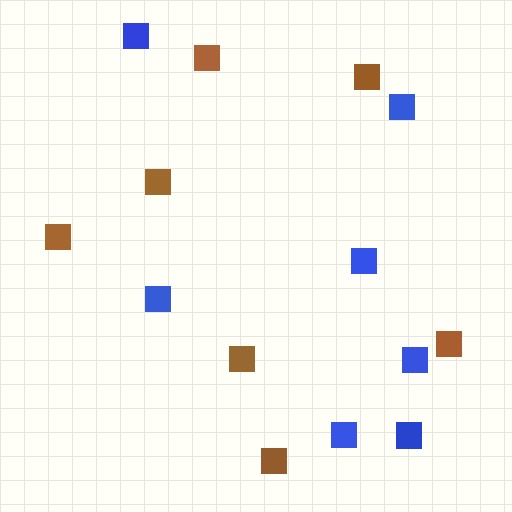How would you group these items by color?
There are 2 groups: one group of blue squares (7) and one group of brown squares (7).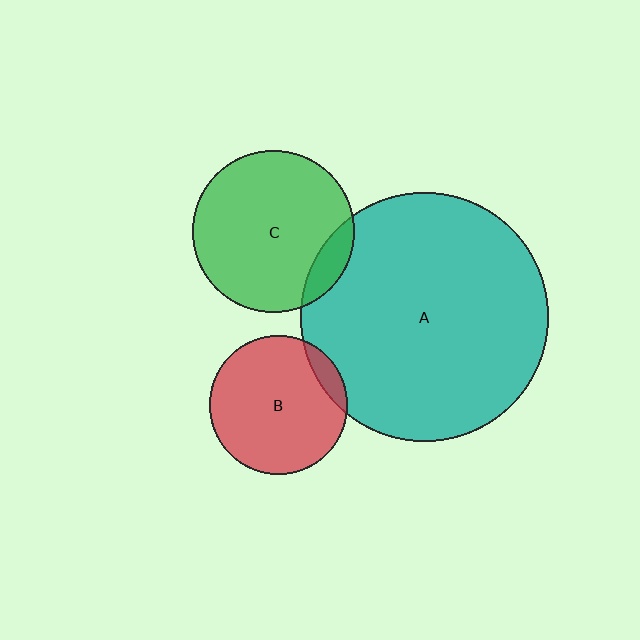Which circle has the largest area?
Circle A (teal).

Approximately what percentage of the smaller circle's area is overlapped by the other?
Approximately 10%.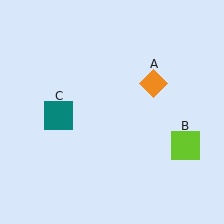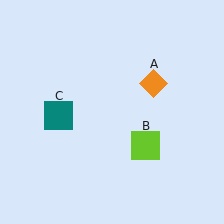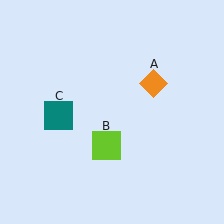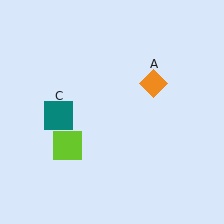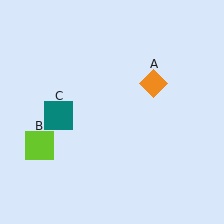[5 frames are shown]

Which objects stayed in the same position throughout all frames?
Orange diamond (object A) and teal square (object C) remained stationary.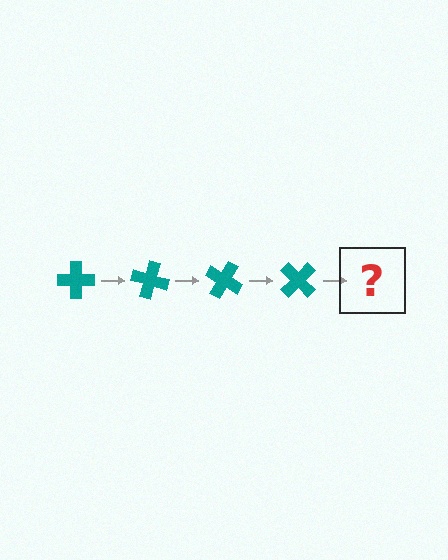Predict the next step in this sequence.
The next step is a teal cross rotated 60 degrees.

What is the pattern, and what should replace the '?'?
The pattern is that the cross rotates 15 degrees each step. The '?' should be a teal cross rotated 60 degrees.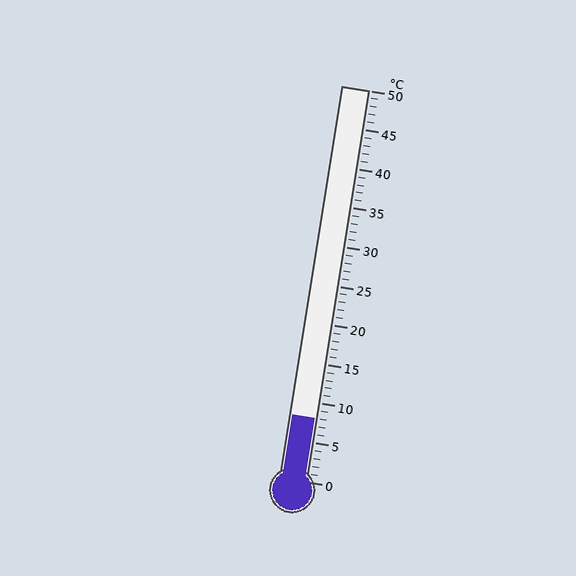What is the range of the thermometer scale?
The thermometer scale ranges from 0°C to 50°C.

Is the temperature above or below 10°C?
The temperature is below 10°C.